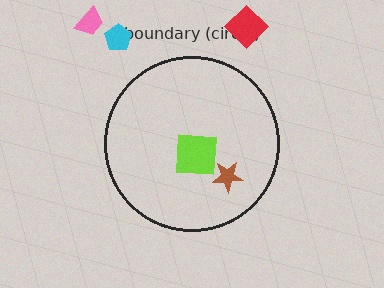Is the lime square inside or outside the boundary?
Inside.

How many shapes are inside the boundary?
2 inside, 3 outside.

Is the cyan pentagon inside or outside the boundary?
Outside.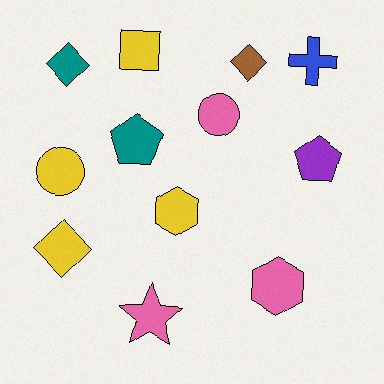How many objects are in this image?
There are 12 objects.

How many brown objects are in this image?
There is 1 brown object.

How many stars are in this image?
There is 1 star.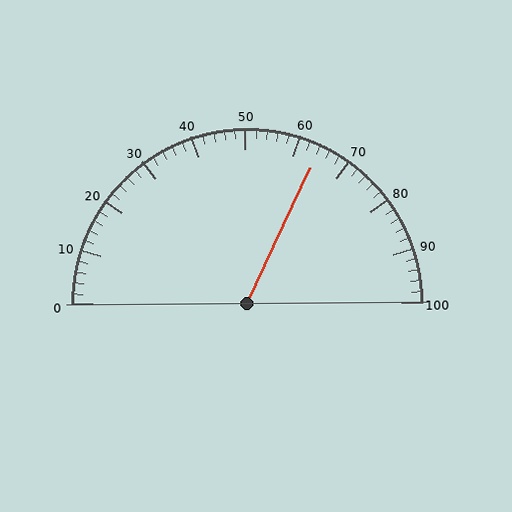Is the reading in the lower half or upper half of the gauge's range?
The reading is in the upper half of the range (0 to 100).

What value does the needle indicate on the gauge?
The needle indicates approximately 64.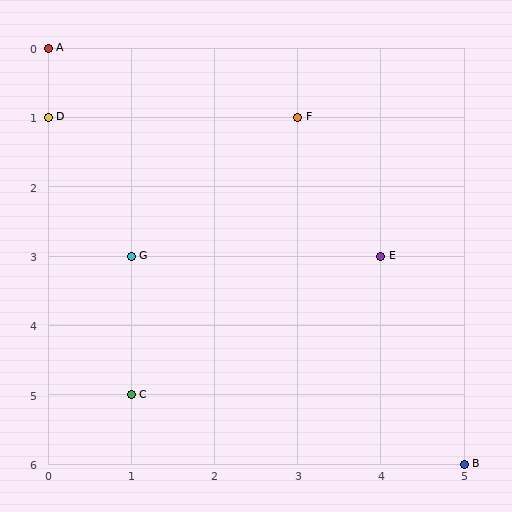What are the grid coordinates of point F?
Point F is at grid coordinates (3, 1).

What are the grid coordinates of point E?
Point E is at grid coordinates (4, 3).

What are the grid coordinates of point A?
Point A is at grid coordinates (0, 0).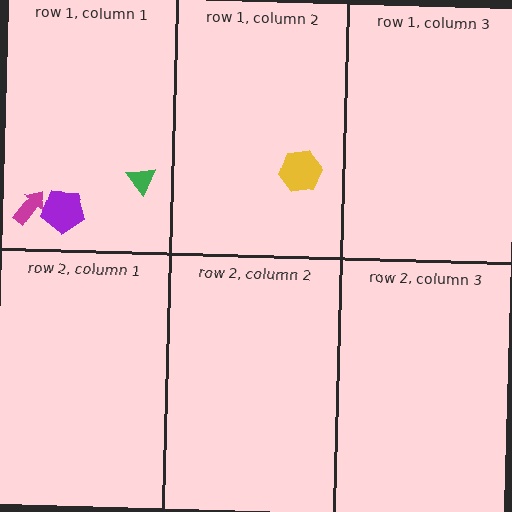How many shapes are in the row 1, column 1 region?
3.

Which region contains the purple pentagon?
The row 1, column 1 region.